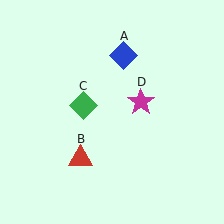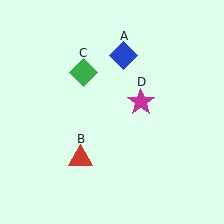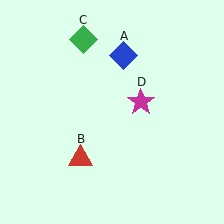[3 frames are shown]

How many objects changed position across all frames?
1 object changed position: green diamond (object C).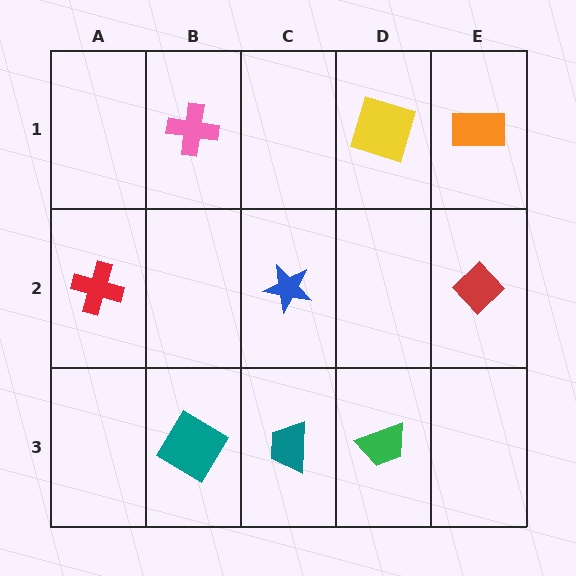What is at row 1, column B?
A pink cross.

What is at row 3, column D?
A green trapezoid.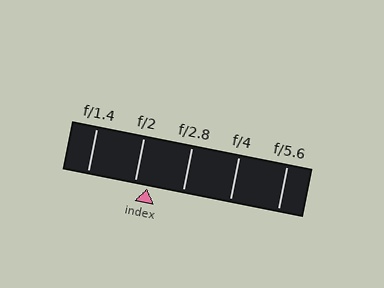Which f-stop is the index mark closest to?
The index mark is closest to f/2.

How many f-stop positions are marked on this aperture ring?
There are 5 f-stop positions marked.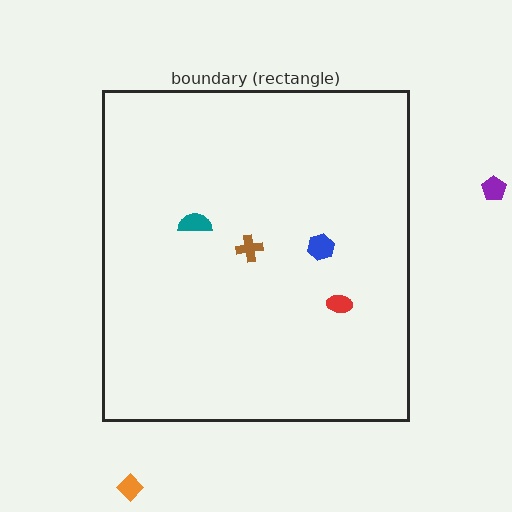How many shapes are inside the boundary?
4 inside, 2 outside.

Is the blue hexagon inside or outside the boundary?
Inside.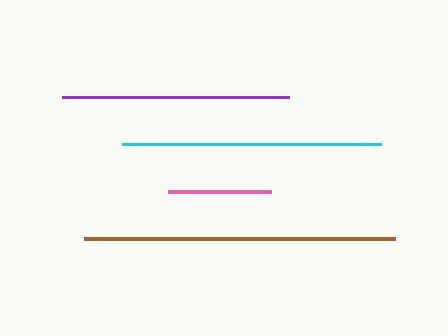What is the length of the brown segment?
The brown segment is approximately 311 pixels long.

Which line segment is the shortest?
The pink line is the shortest at approximately 104 pixels.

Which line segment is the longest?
The brown line is the longest at approximately 311 pixels.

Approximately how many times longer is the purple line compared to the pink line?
The purple line is approximately 2.2 times the length of the pink line.